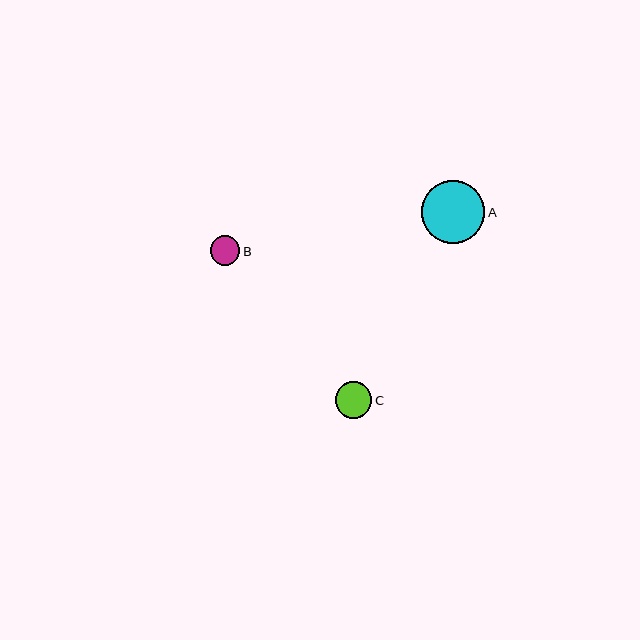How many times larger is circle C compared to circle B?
Circle C is approximately 1.3 times the size of circle B.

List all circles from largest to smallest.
From largest to smallest: A, C, B.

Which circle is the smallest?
Circle B is the smallest with a size of approximately 29 pixels.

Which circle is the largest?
Circle A is the largest with a size of approximately 63 pixels.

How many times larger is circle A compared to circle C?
Circle A is approximately 1.7 times the size of circle C.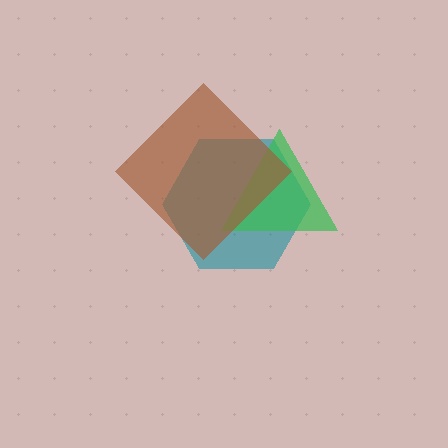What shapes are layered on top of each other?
The layered shapes are: a teal hexagon, a green triangle, a brown diamond.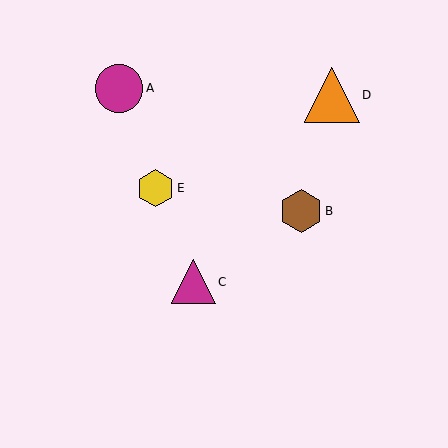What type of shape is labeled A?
Shape A is a magenta circle.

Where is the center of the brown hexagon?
The center of the brown hexagon is at (301, 211).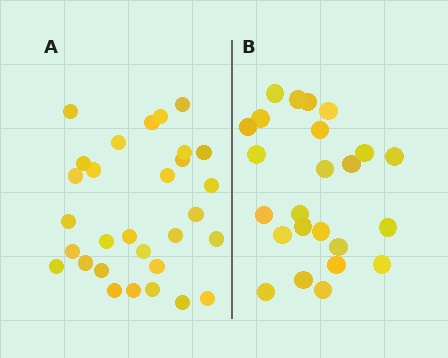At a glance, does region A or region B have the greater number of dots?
Region A (the left region) has more dots.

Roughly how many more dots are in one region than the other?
Region A has about 6 more dots than region B.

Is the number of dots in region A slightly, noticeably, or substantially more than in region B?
Region A has noticeably more, but not dramatically so. The ratio is roughly 1.2 to 1.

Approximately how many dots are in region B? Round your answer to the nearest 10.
About 20 dots. (The exact count is 24, which rounds to 20.)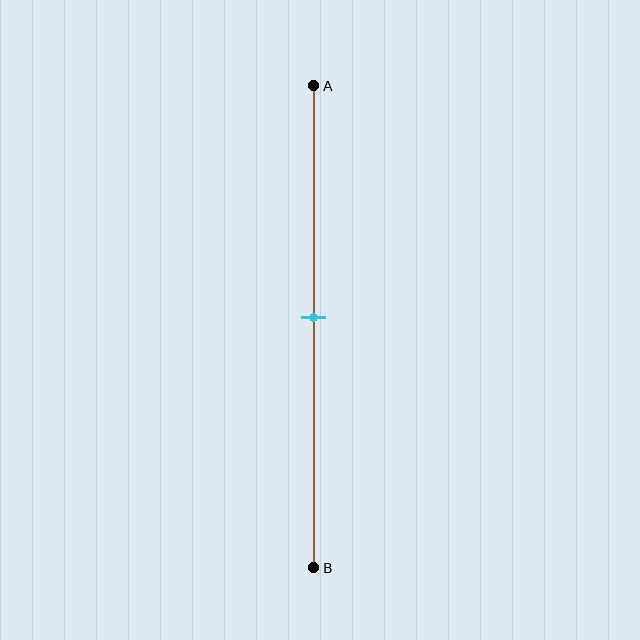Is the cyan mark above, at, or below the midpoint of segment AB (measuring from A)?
The cyan mark is approximately at the midpoint of segment AB.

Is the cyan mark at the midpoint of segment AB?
Yes, the mark is approximately at the midpoint.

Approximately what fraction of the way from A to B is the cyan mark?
The cyan mark is approximately 50% of the way from A to B.